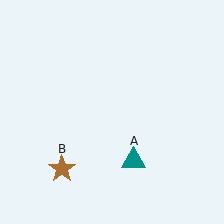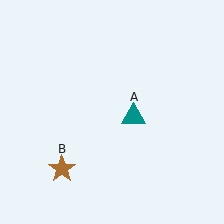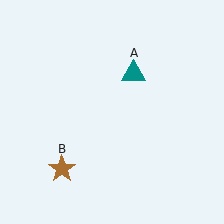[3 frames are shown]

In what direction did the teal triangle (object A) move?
The teal triangle (object A) moved up.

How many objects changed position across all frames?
1 object changed position: teal triangle (object A).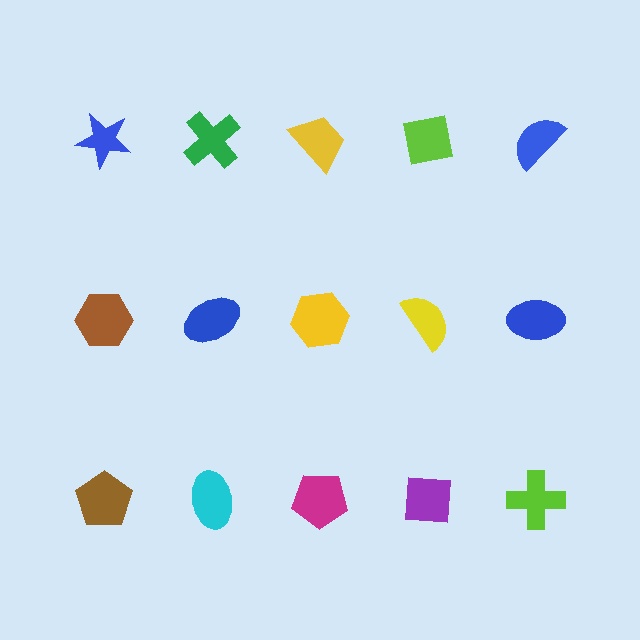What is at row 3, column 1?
A brown pentagon.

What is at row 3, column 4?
A purple square.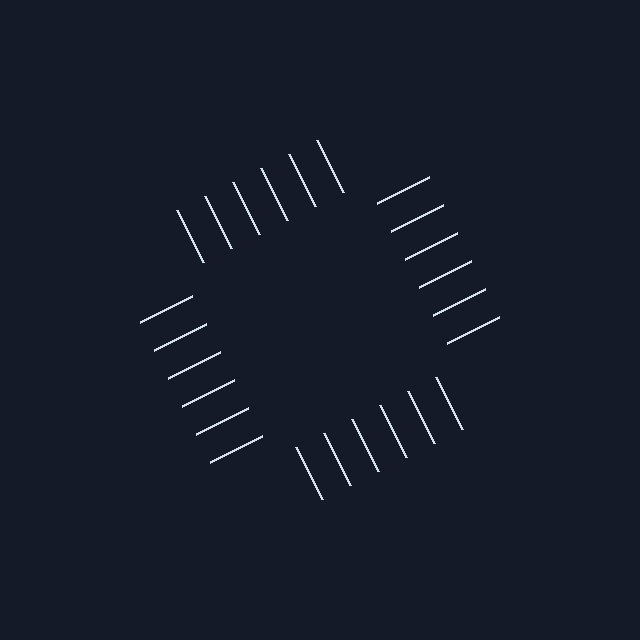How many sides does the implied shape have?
4 sides — the line-ends trace a square.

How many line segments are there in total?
24 — 6 along each of the 4 edges.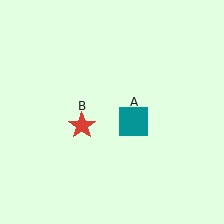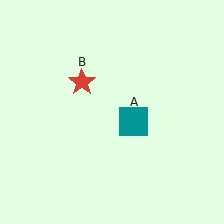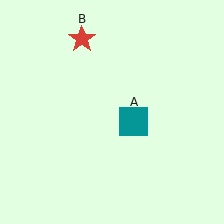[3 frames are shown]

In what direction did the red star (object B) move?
The red star (object B) moved up.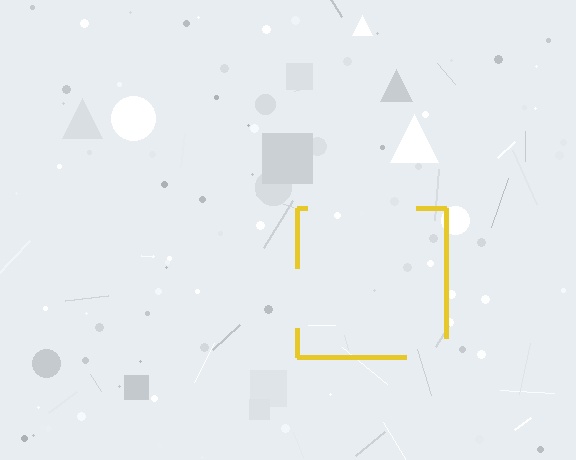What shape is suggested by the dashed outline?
The dashed outline suggests a square.